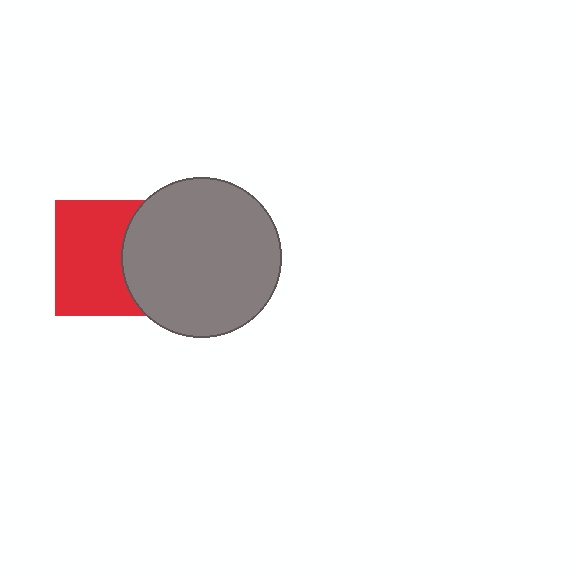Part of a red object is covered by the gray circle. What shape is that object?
It is a square.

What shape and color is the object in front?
The object in front is a gray circle.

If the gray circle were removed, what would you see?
You would see the complete red square.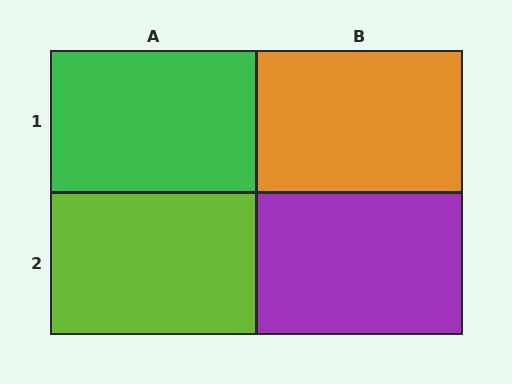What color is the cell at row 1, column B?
Orange.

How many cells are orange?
1 cell is orange.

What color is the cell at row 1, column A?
Green.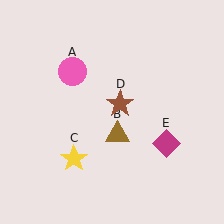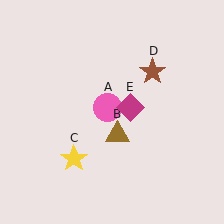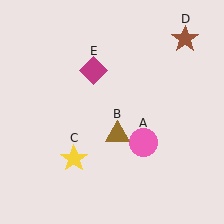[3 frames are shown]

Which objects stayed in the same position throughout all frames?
Brown triangle (object B) and yellow star (object C) remained stationary.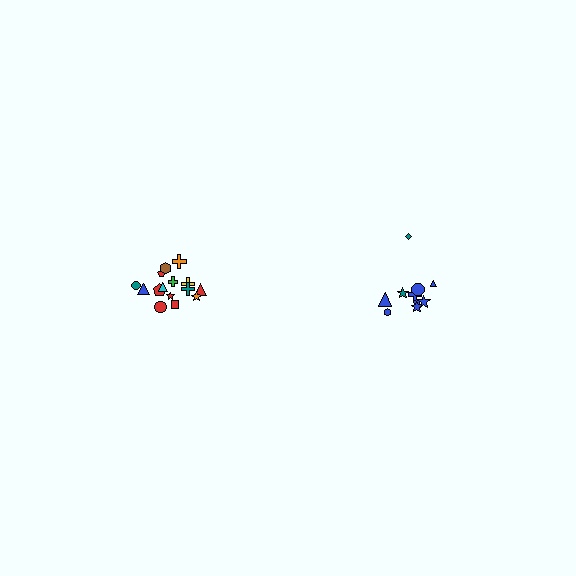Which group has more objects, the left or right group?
The left group.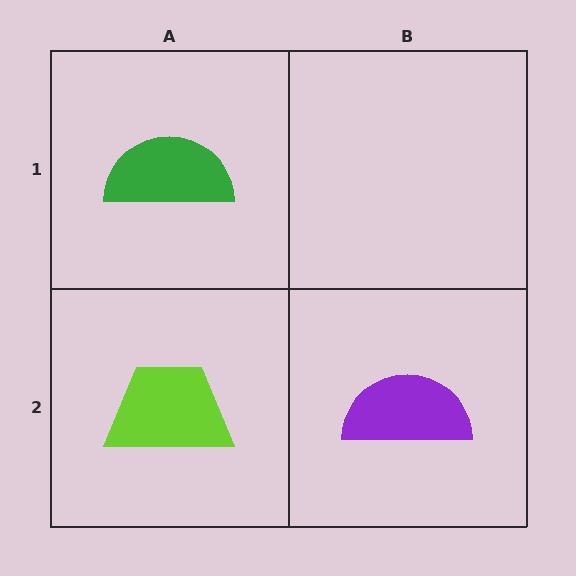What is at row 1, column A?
A green semicircle.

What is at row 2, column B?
A purple semicircle.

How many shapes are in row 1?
1 shape.